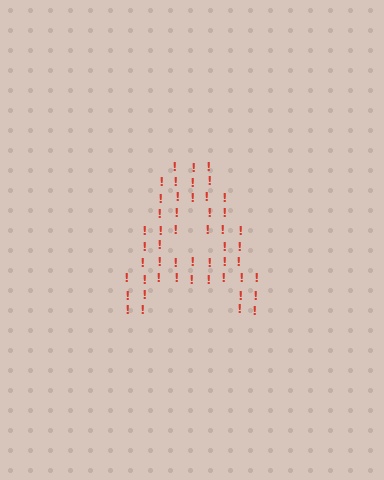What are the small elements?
The small elements are exclamation marks.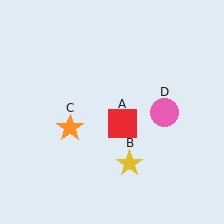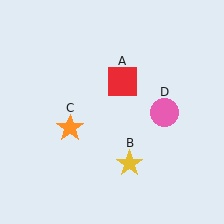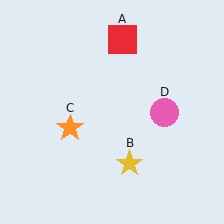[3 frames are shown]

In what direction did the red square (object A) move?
The red square (object A) moved up.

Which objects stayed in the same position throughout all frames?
Yellow star (object B) and orange star (object C) and pink circle (object D) remained stationary.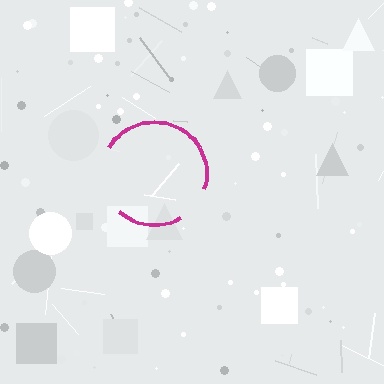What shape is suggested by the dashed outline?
The dashed outline suggests a circle.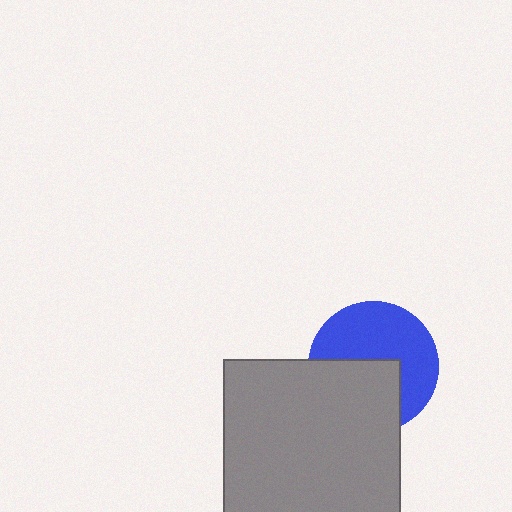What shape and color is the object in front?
The object in front is a gray square.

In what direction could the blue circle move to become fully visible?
The blue circle could move up. That would shift it out from behind the gray square entirely.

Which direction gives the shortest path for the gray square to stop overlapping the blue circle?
Moving down gives the shortest separation.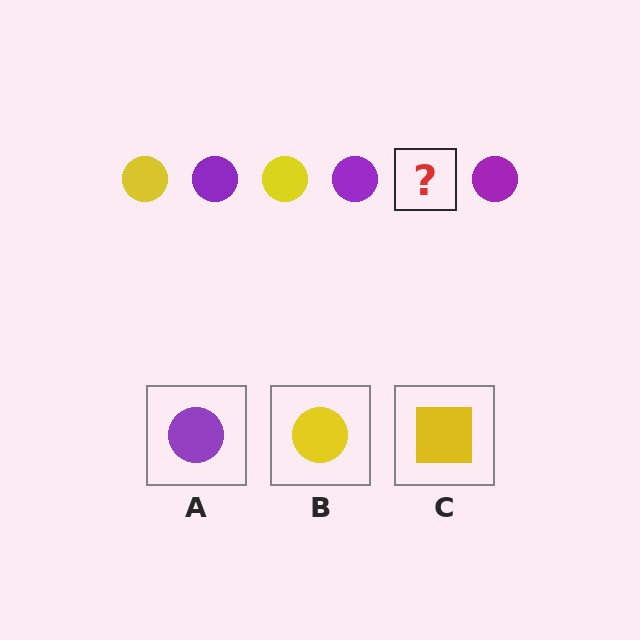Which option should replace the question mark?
Option B.